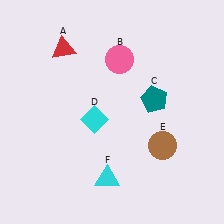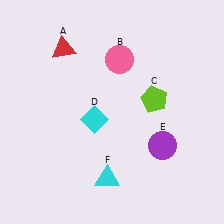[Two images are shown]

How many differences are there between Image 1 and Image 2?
There are 2 differences between the two images.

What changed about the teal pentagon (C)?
In Image 1, C is teal. In Image 2, it changed to lime.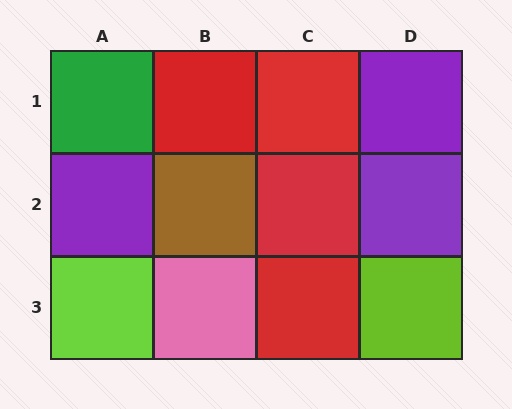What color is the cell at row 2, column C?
Red.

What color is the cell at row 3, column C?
Red.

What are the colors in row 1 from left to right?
Green, red, red, purple.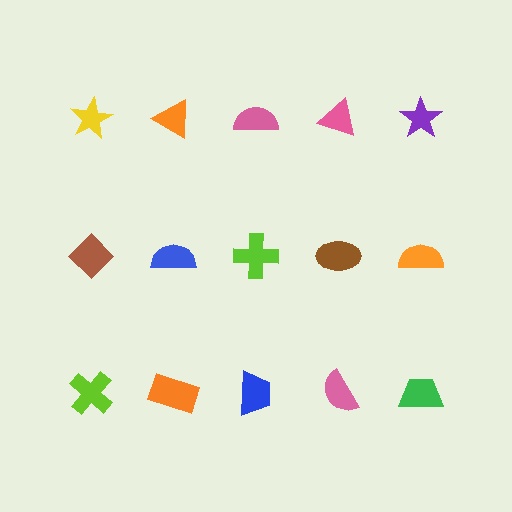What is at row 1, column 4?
A pink triangle.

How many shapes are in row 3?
5 shapes.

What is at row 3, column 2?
An orange rectangle.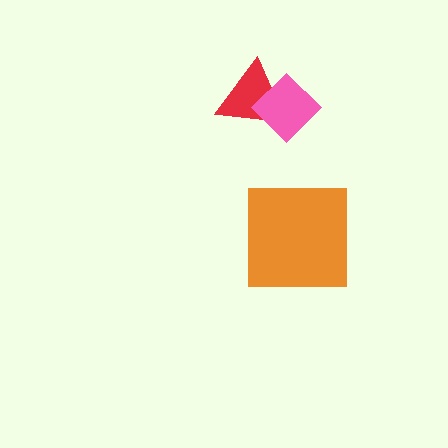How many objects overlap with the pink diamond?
1 object overlaps with the pink diamond.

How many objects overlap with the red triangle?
1 object overlaps with the red triangle.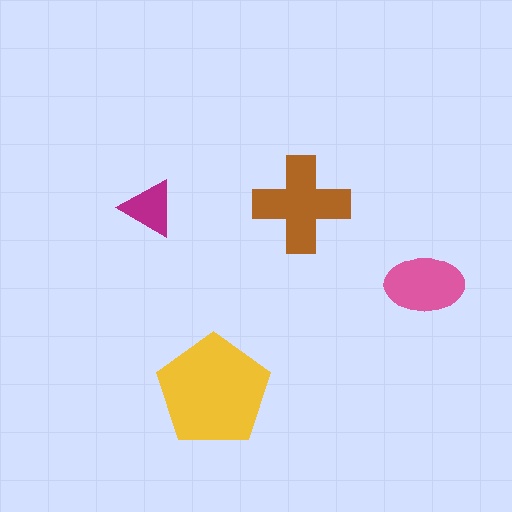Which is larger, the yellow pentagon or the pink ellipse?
The yellow pentagon.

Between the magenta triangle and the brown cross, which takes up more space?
The brown cross.